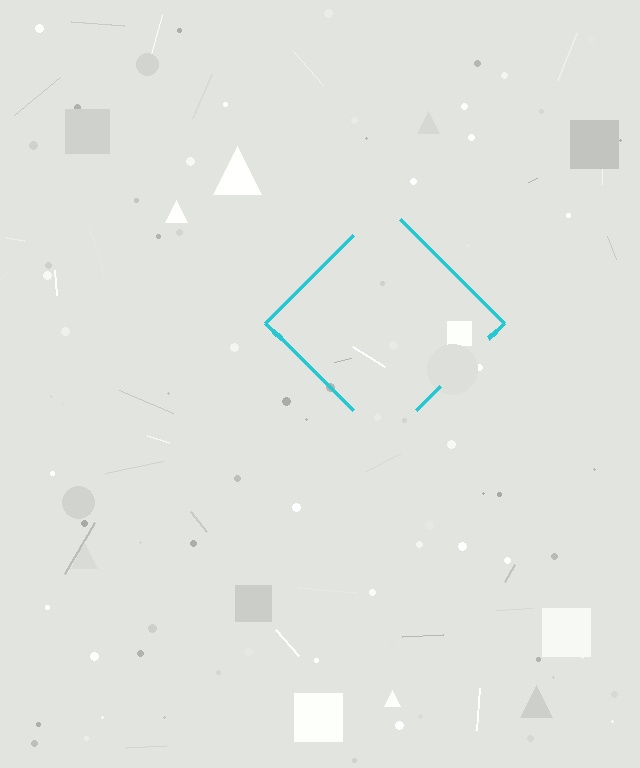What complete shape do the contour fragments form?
The contour fragments form a diamond.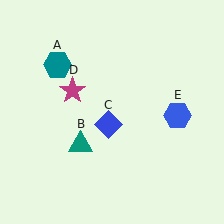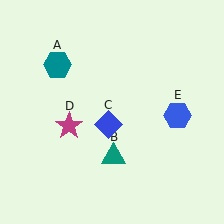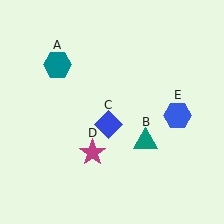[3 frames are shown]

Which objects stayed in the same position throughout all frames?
Teal hexagon (object A) and blue diamond (object C) and blue hexagon (object E) remained stationary.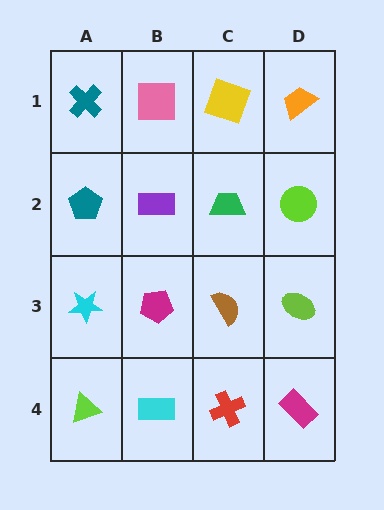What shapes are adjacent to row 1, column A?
A teal pentagon (row 2, column A), a pink square (row 1, column B).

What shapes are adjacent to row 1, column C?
A green trapezoid (row 2, column C), a pink square (row 1, column B), an orange trapezoid (row 1, column D).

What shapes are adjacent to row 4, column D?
A lime ellipse (row 3, column D), a red cross (row 4, column C).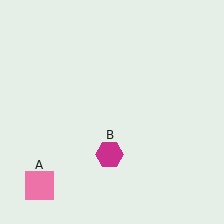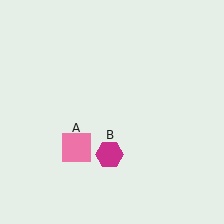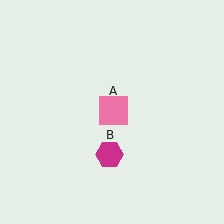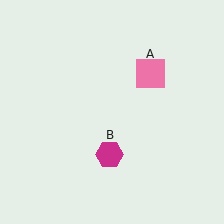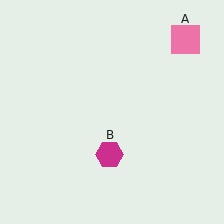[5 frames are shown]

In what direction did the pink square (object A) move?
The pink square (object A) moved up and to the right.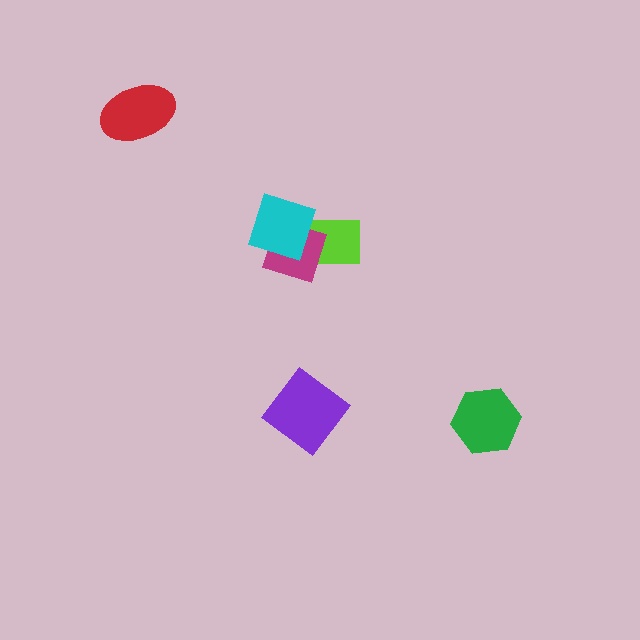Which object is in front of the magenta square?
The cyan diamond is in front of the magenta square.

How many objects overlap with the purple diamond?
0 objects overlap with the purple diamond.